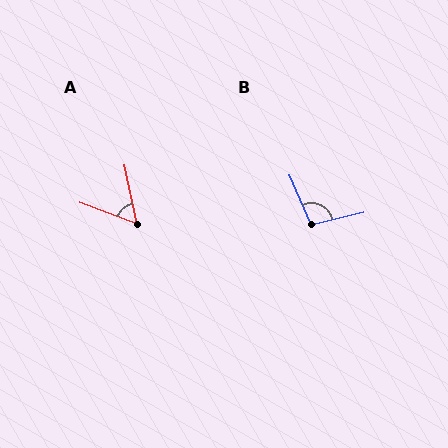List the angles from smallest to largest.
A (58°), B (100°).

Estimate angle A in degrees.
Approximately 58 degrees.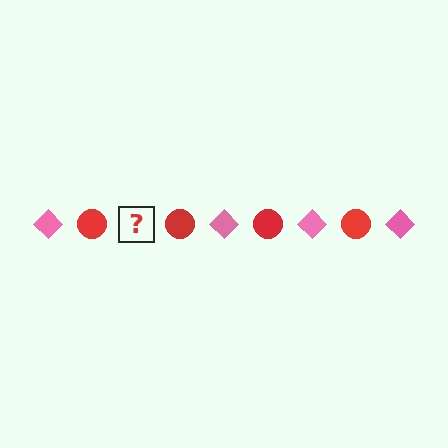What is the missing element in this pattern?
The missing element is a pink diamond.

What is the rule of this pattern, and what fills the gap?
The rule is that the pattern alternates between pink diamond and red circle. The gap should be filled with a pink diamond.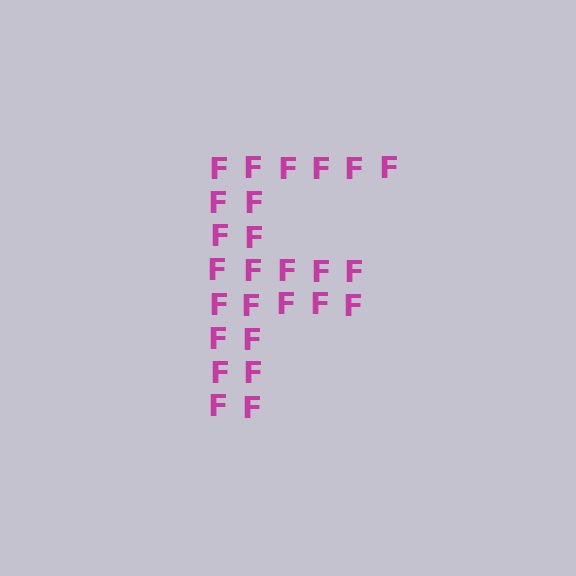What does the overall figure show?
The overall figure shows the letter F.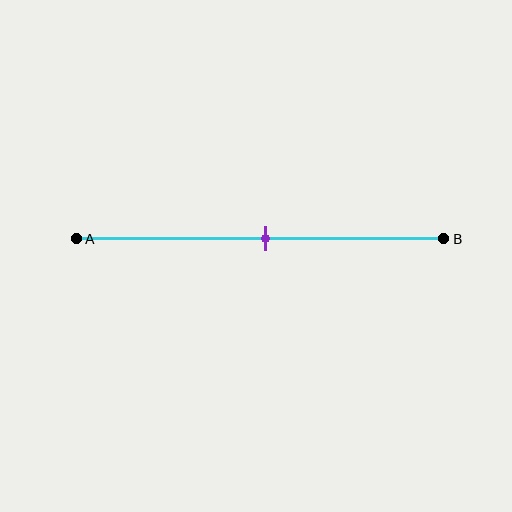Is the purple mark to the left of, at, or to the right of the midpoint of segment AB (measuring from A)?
The purple mark is approximately at the midpoint of segment AB.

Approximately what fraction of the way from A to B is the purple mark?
The purple mark is approximately 50% of the way from A to B.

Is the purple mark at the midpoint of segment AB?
Yes, the mark is approximately at the midpoint.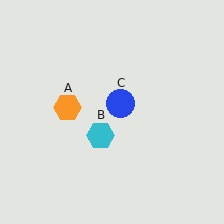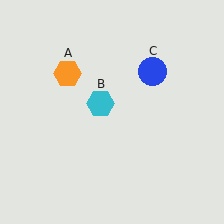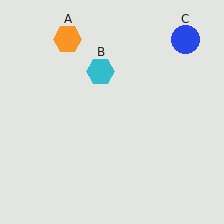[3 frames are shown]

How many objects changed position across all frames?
3 objects changed position: orange hexagon (object A), cyan hexagon (object B), blue circle (object C).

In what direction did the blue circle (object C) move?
The blue circle (object C) moved up and to the right.